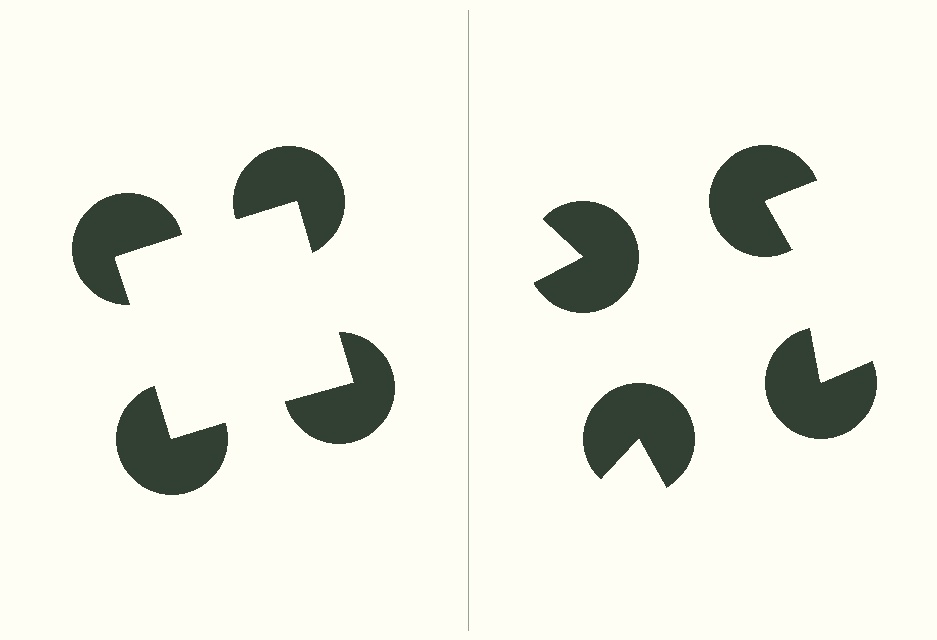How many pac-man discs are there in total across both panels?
8 — 4 on each side.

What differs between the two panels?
The pac-man discs are positioned identically on both sides; only the wedge orientations differ. On the left they align to a square; on the right they are misaligned.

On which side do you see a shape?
An illusory square appears on the left side. On the right side the wedge cuts are rotated, so no coherent shape forms.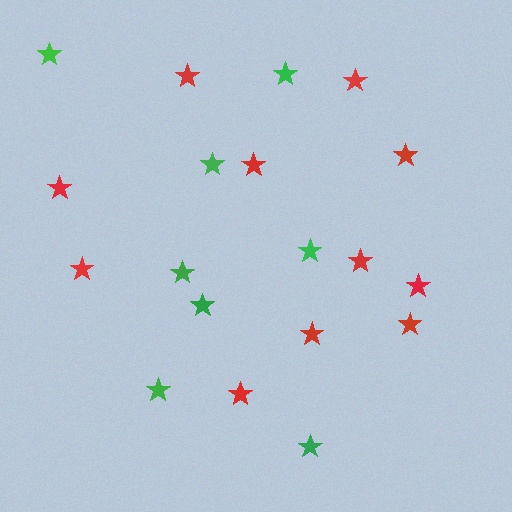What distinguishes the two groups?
There are 2 groups: one group of red stars (11) and one group of green stars (8).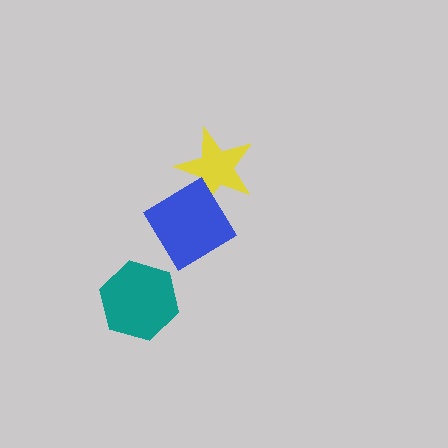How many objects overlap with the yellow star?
1 object overlaps with the yellow star.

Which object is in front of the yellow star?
The blue diamond is in front of the yellow star.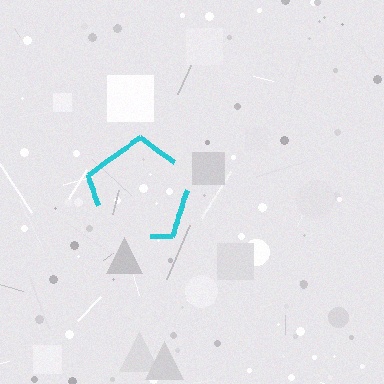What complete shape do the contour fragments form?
The contour fragments form a pentagon.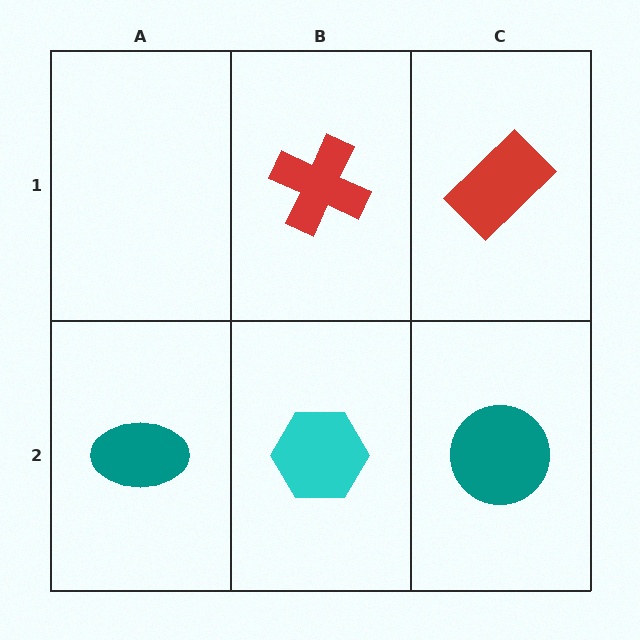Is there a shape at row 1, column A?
No, that cell is empty.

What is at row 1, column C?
A red rectangle.